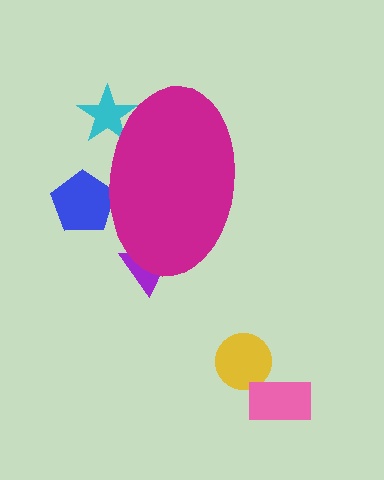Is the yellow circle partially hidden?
No, the yellow circle is fully visible.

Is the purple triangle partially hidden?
Yes, the purple triangle is partially hidden behind the magenta ellipse.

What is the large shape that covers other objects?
A magenta ellipse.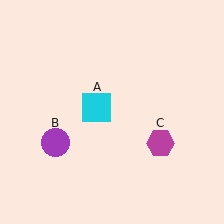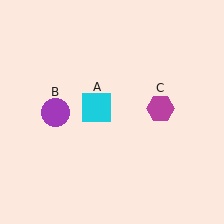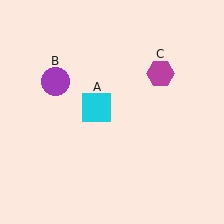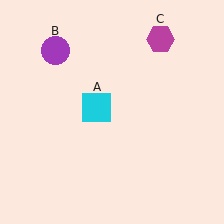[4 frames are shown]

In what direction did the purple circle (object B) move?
The purple circle (object B) moved up.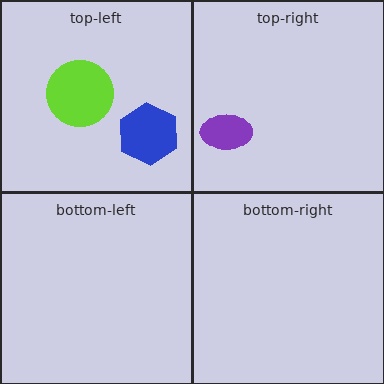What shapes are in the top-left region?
The blue hexagon, the lime circle.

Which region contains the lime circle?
The top-left region.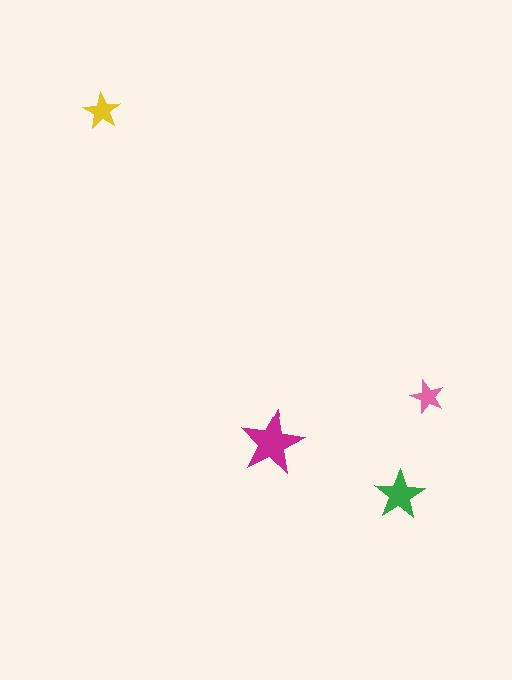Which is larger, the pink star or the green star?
The green one.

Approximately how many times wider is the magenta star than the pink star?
About 2 times wider.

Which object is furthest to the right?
The pink star is rightmost.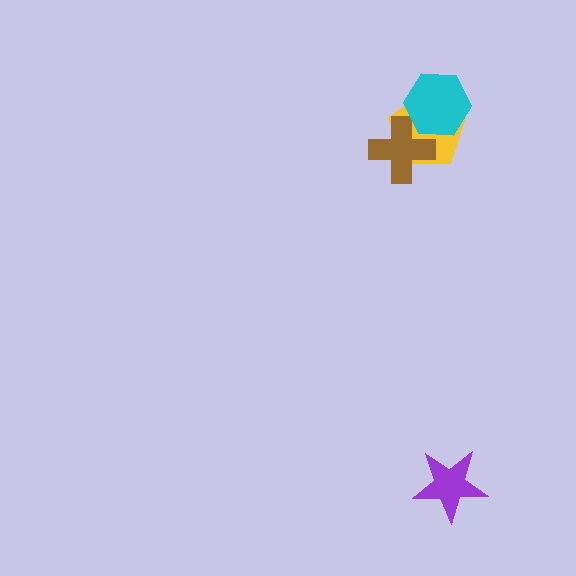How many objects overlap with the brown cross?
2 objects overlap with the brown cross.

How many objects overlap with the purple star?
0 objects overlap with the purple star.